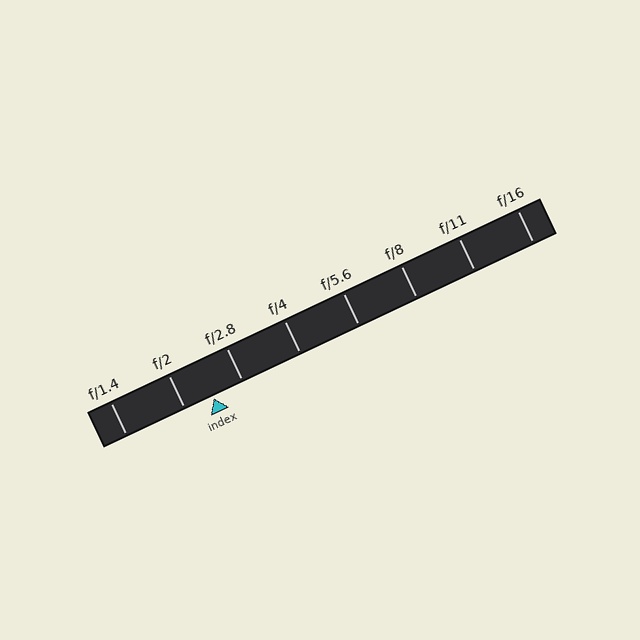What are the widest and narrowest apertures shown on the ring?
The widest aperture shown is f/1.4 and the narrowest is f/16.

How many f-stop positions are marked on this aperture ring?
There are 8 f-stop positions marked.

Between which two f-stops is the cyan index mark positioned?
The index mark is between f/2 and f/2.8.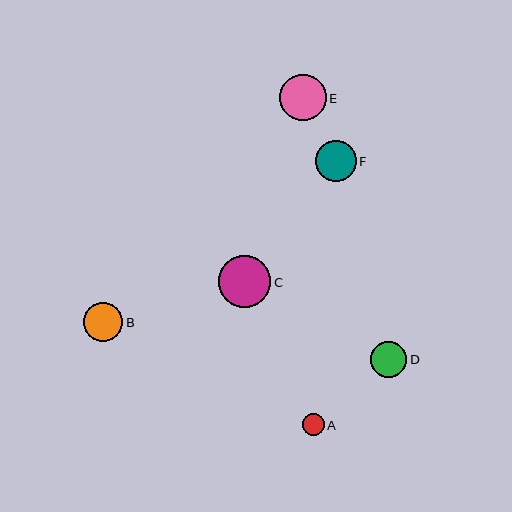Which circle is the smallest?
Circle A is the smallest with a size of approximately 22 pixels.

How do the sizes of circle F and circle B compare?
Circle F and circle B are approximately the same size.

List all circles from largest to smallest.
From largest to smallest: C, E, F, B, D, A.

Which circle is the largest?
Circle C is the largest with a size of approximately 52 pixels.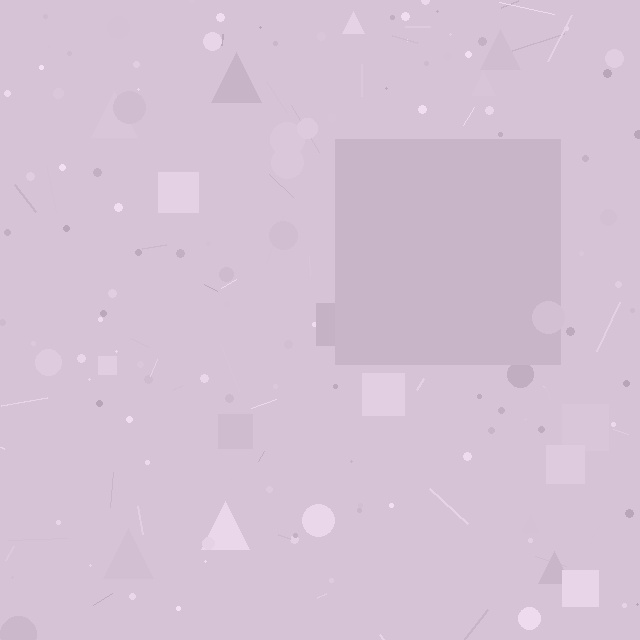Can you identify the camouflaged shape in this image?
The camouflaged shape is a square.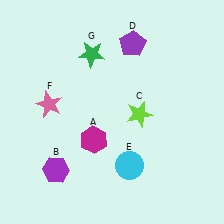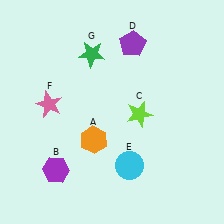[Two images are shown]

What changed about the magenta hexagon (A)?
In Image 1, A is magenta. In Image 2, it changed to orange.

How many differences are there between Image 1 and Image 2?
There is 1 difference between the two images.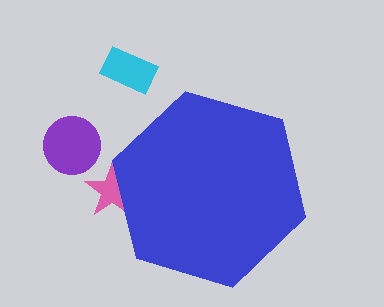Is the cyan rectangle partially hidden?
No, the cyan rectangle is fully visible.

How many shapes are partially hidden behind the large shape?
1 shape is partially hidden.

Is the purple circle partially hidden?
No, the purple circle is fully visible.